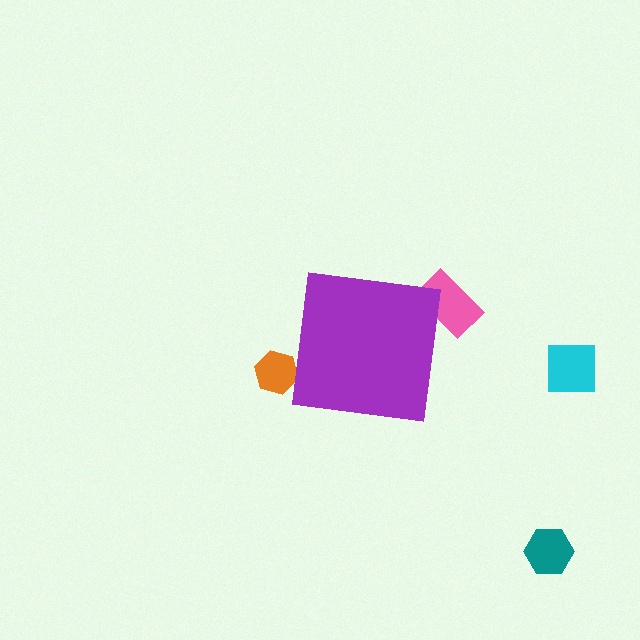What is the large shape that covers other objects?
A purple square.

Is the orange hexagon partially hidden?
Yes, the orange hexagon is partially hidden behind the purple square.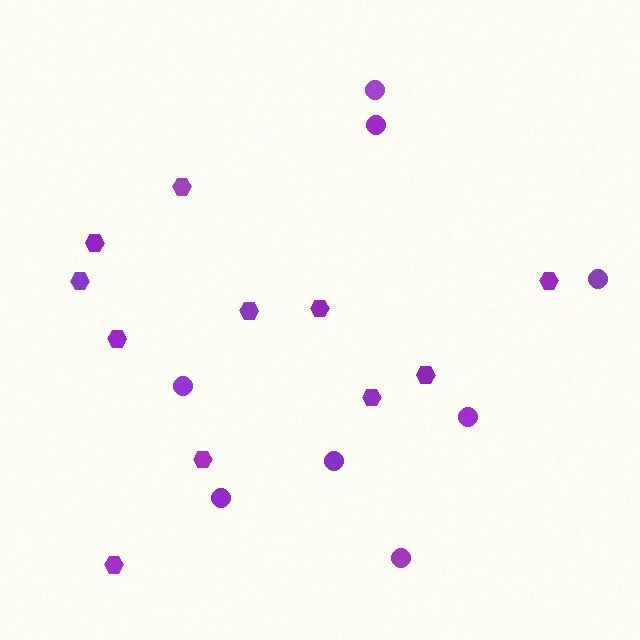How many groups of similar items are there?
There are 2 groups: one group of hexagons (11) and one group of circles (8).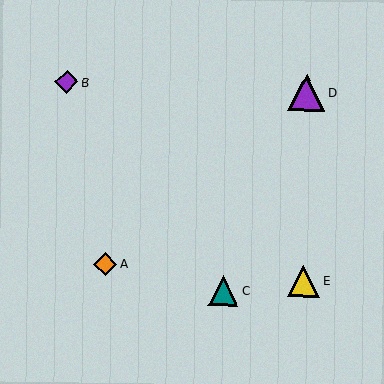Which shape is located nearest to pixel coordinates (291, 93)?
The purple triangle (labeled D) at (306, 92) is nearest to that location.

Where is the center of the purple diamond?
The center of the purple diamond is at (67, 82).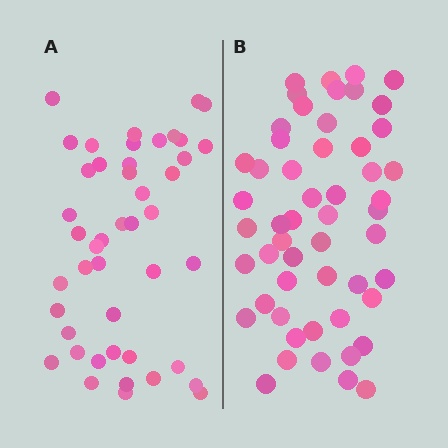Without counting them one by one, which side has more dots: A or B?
Region B (the right region) has more dots.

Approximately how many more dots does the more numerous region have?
Region B has roughly 8 or so more dots than region A.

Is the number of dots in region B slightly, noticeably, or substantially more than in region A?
Region B has only slightly more — the two regions are fairly close. The ratio is roughly 1.2 to 1.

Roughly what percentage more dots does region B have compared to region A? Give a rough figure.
About 20% more.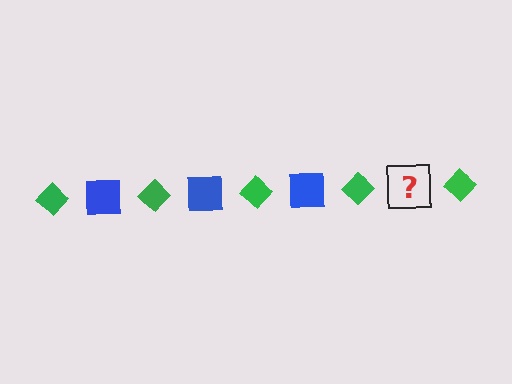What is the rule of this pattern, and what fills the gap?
The rule is that the pattern alternates between green diamond and blue square. The gap should be filled with a blue square.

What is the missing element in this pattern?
The missing element is a blue square.